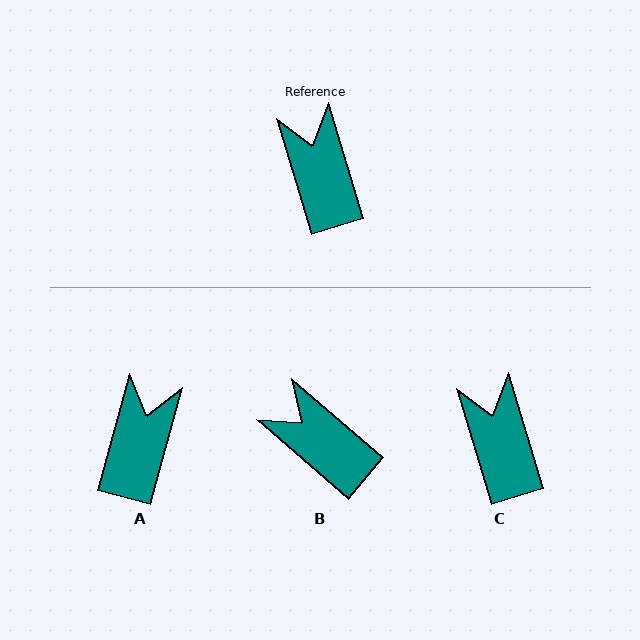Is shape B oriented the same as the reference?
No, it is off by about 32 degrees.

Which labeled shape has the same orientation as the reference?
C.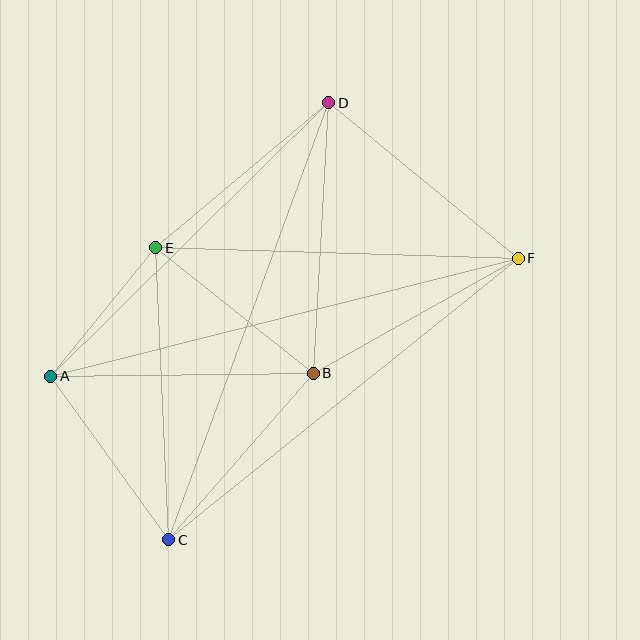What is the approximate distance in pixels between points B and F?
The distance between B and F is approximately 235 pixels.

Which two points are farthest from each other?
Points A and F are farthest from each other.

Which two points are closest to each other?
Points A and E are closest to each other.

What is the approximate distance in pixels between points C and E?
The distance between C and E is approximately 292 pixels.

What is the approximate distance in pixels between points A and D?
The distance between A and D is approximately 390 pixels.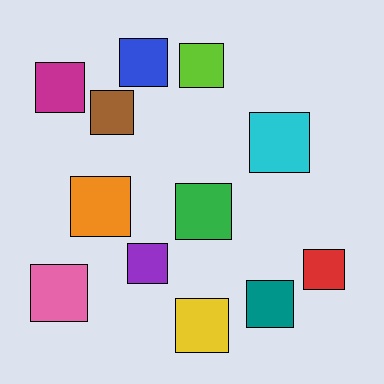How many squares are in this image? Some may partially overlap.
There are 12 squares.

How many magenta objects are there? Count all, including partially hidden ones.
There is 1 magenta object.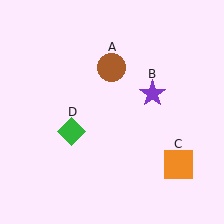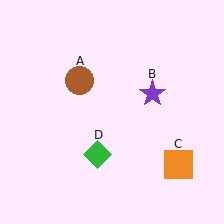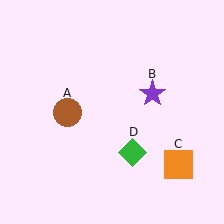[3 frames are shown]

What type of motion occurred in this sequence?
The brown circle (object A), green diamond (object D) rotated counterclockwise around the center of the scene.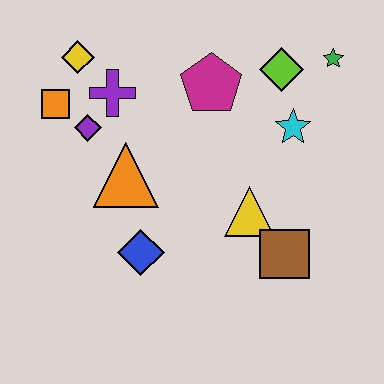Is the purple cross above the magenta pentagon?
No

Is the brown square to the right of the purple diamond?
Yes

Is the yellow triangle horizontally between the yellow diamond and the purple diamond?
No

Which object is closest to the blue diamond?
The orange triangle is closest to the blue diamond.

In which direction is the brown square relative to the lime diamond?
The brown square is below the lime diamond.